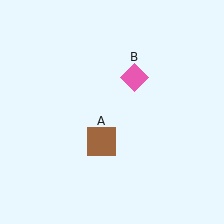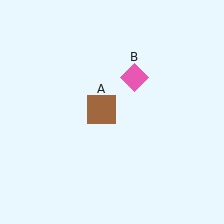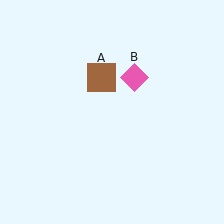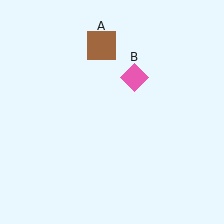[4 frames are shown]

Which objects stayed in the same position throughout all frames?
Pink diamond (object B) remained stationary.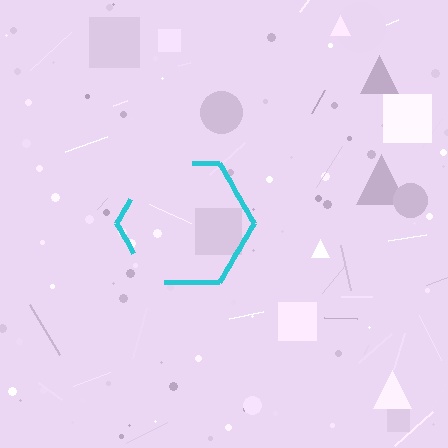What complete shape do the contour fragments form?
The contour fragments form a hexagon.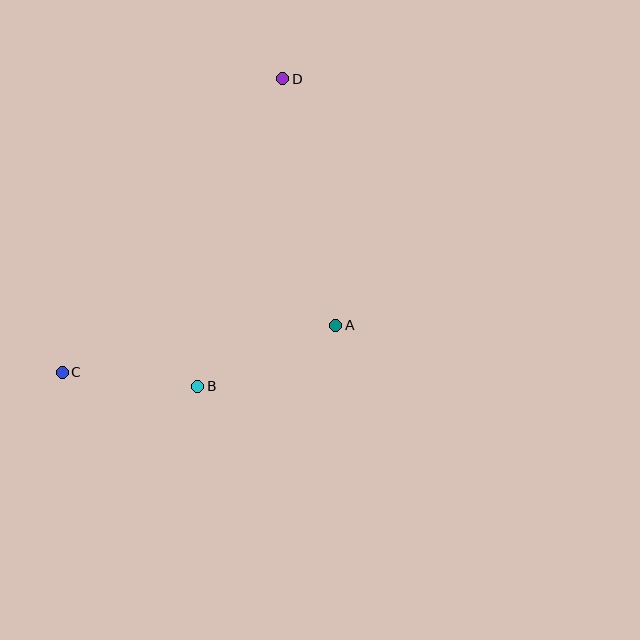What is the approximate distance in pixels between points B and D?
The distance between B and D is approximately 319 pixels.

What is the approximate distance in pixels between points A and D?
The distance between A and D is approximately 252 pixels.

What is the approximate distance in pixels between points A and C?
The distance between A and C is approximately 277 pixels.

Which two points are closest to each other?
Points B and C are closest to each other.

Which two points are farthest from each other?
Points C and D are farthest from each other.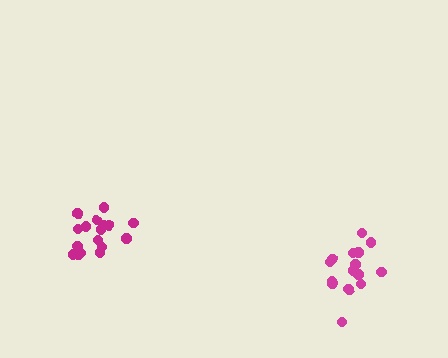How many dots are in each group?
Group 1: 15 dots, Group 2: 17 dots (32 total).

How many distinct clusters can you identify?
There are 2 distinct clusters.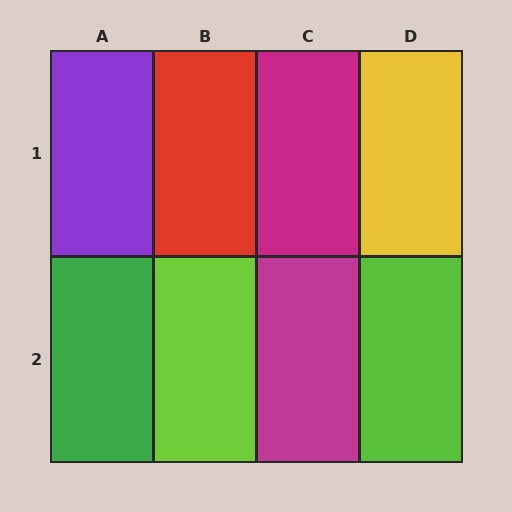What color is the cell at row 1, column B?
Red.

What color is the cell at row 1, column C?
Magenta.